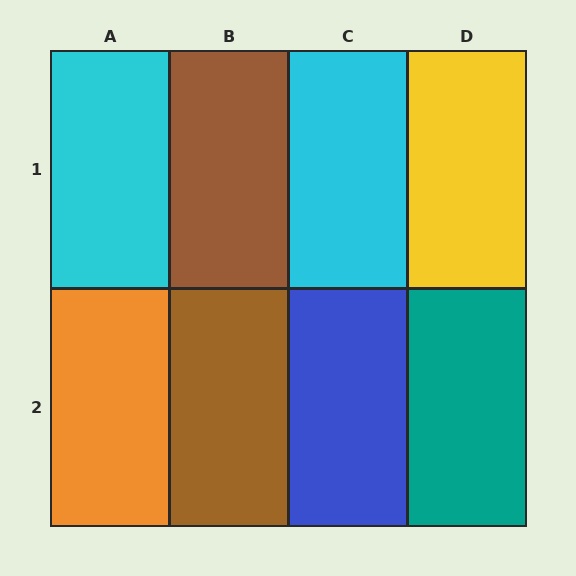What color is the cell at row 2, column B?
Brown.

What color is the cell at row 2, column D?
Teal.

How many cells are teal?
1 cell is teal.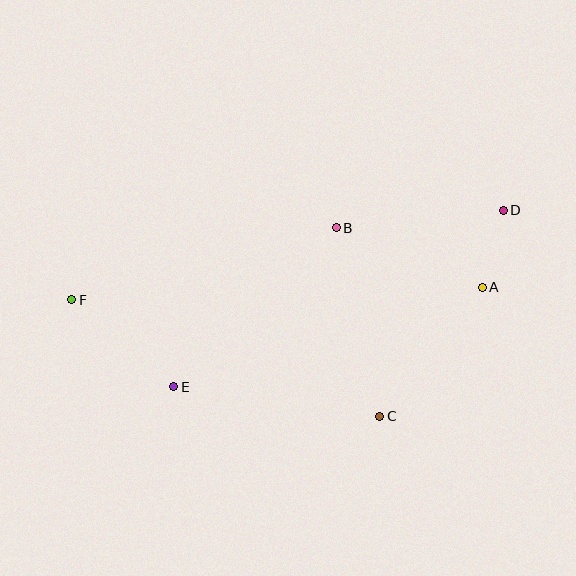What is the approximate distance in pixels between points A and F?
The distance between A and F is approximately 411 pixels.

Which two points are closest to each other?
Points A and D are closest to each other.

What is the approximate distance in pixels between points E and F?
The distance between E and F is approximately 134 pixels.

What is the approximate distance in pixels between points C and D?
The distance between C and D is approximately 240 pixels.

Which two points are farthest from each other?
Points D and F are farthest from each other.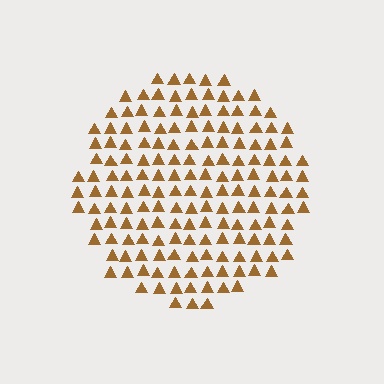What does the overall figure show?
The overall figure shows a circle.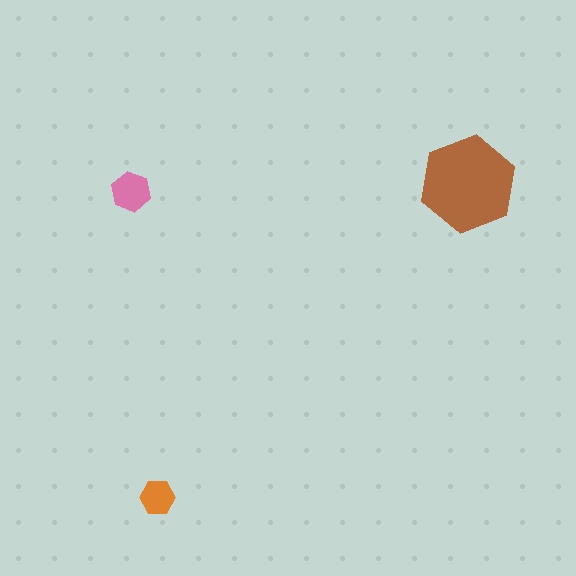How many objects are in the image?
There are 3 objects in the image.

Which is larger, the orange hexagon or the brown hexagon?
The brown one.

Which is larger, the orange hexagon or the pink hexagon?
The pink one.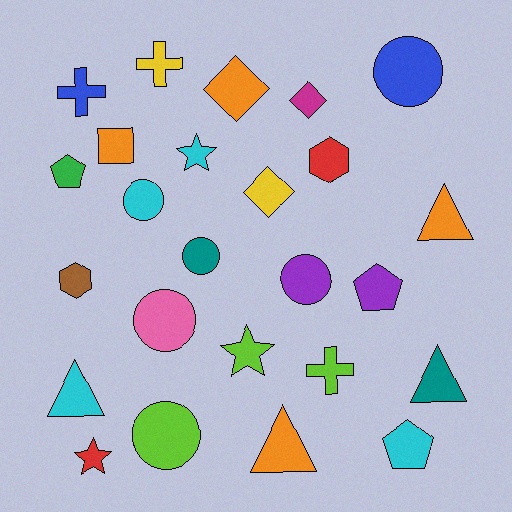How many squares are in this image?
There is 1 square.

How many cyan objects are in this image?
There are 4 cyan objects.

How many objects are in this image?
There are 25 objects.